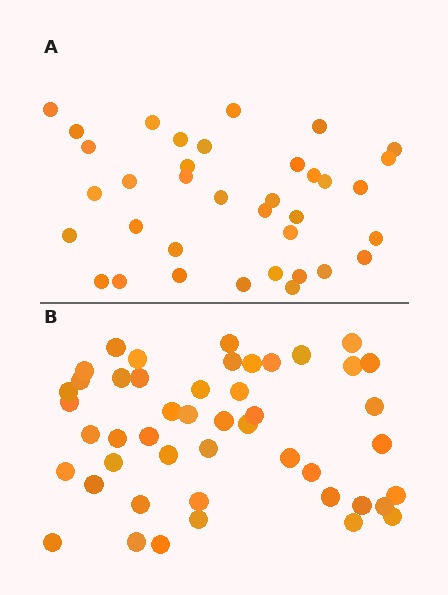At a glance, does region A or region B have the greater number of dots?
Region B (the bottom region) has more dots.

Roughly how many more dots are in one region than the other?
Region B has roughly 12 or so more dots than region A.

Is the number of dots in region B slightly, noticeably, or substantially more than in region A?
Region B has noticeably more, but not dramatically so. The ratio is roughly 1.3 to 1.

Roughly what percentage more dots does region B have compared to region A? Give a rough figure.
About 30% more.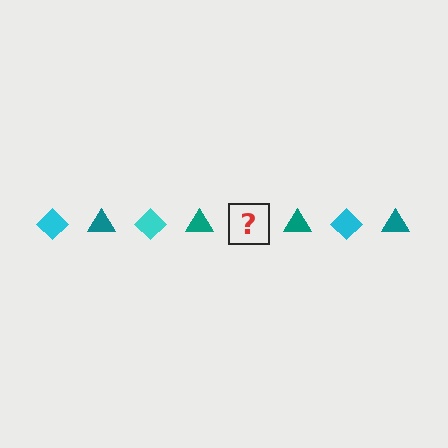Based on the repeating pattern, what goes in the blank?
The blank should be a cyan diamond.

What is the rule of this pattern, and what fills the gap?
The rule is that the pattern alternates between cyan diamond and teal triangle. The gap should be filled with a cyan diamond.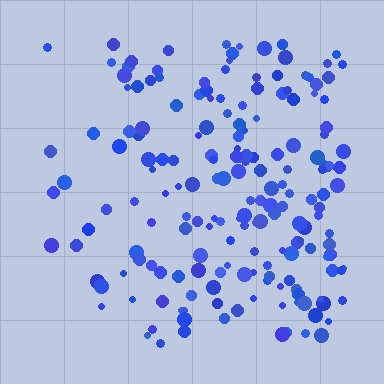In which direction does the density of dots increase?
From left to right, with the right side densest.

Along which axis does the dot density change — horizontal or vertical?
Horizontal.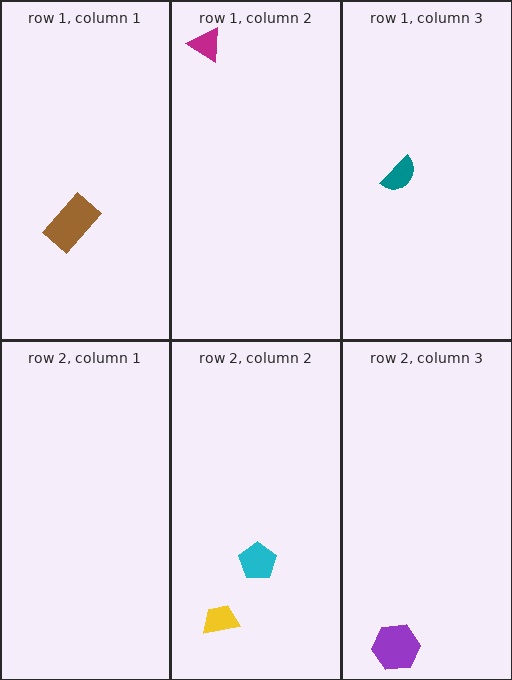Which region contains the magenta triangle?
The row 1, column 2 region.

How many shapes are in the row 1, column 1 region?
1.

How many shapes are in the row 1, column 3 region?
1.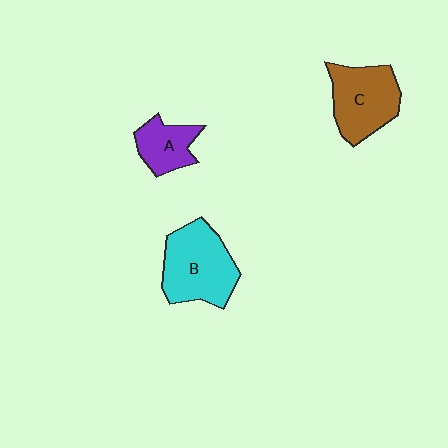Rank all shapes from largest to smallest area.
From largest to smallest: B (cyan), C (brown), A (purple).